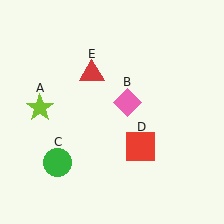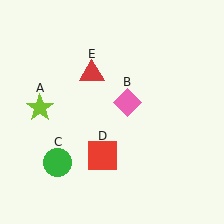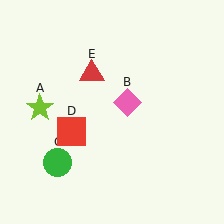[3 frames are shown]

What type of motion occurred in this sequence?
The red square (object D) rotated clockwise around the center of the scene.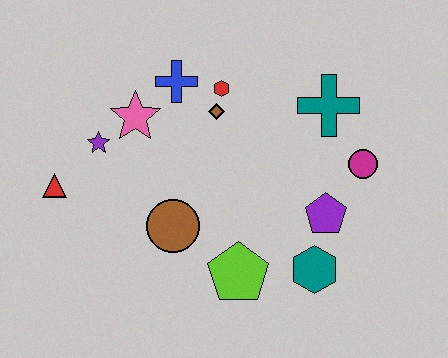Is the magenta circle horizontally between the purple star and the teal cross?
No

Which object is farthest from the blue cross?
The teal hexagon is farthest from the blue cross.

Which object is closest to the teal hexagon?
The purple pentagon is closest to the teal hexagon.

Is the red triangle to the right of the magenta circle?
No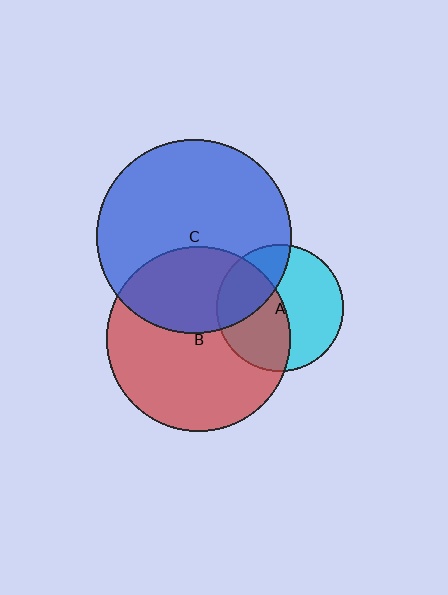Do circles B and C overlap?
Yes.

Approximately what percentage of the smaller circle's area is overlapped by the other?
Approximately 35%.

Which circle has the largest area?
Circle C (blue).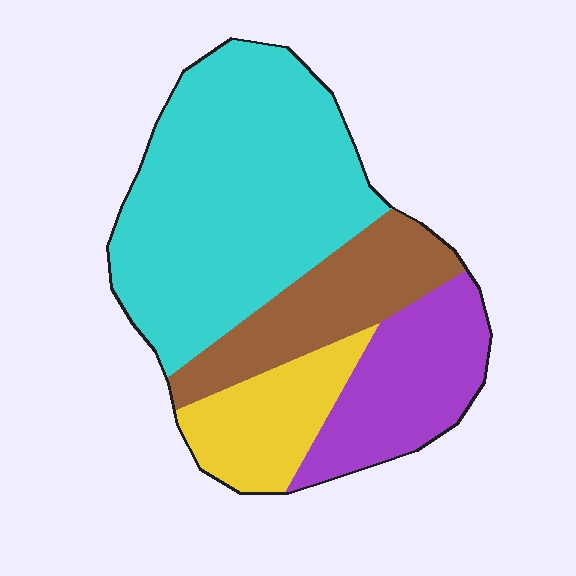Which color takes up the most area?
Cyan, at roughly 50%.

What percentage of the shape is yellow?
Yellow takes up less than a sixth of the shape.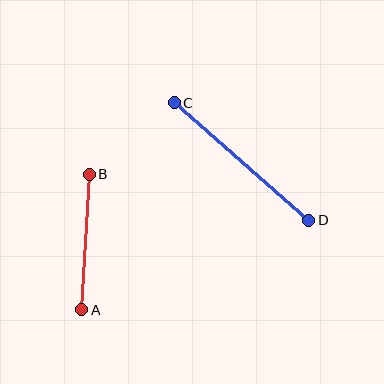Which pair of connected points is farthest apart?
Points C and D are farthest apart.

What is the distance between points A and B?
The distance is approximately 136 pixels.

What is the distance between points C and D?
The distance is approximately 179 pixels.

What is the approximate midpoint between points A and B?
The midpoint is at approximately (86, 242) pixels.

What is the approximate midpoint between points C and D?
The midpoint is at approximately (241, 162) pixels.